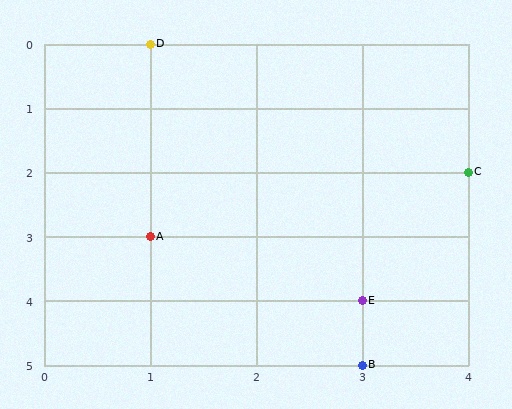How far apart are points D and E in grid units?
Points D and E are 2 columns and 4 rows apart (about 4.5 grid units diagonally).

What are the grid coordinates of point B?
Point B is at grid coordinates (3, 5).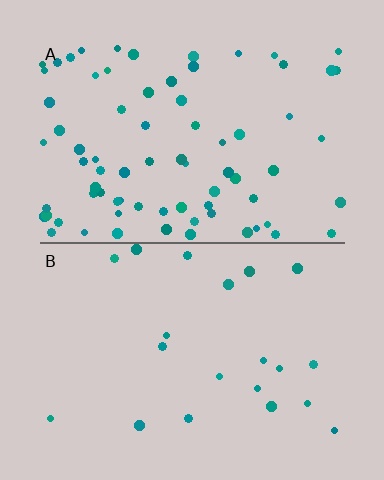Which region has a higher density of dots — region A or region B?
A (the top).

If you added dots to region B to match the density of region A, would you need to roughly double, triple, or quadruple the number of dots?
Approximately quadruple.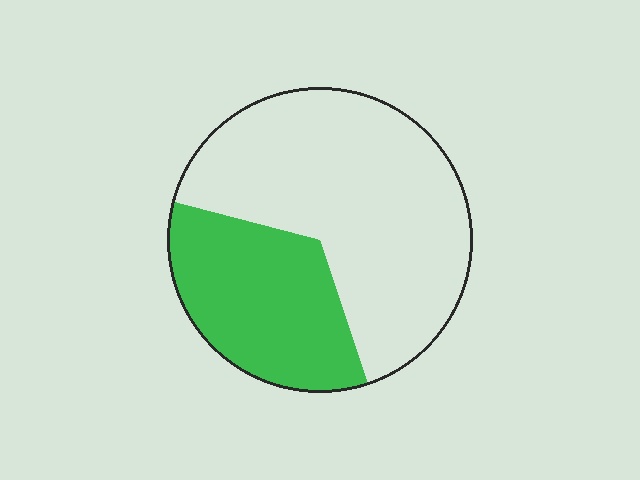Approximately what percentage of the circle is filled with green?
Approximately 35%.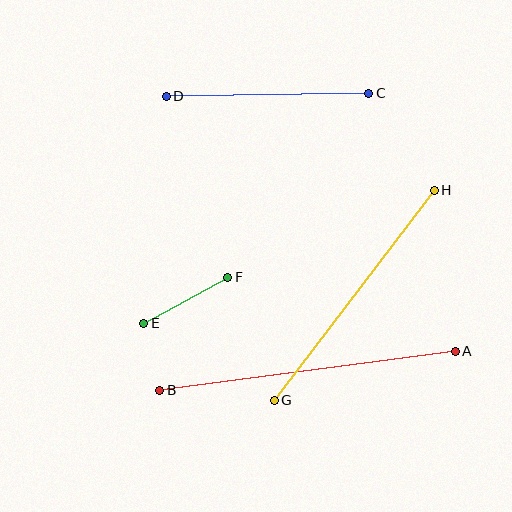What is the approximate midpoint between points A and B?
The midpoint is at approximately (307, 371) pixels.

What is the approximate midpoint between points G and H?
The midpoint is at approximately (354, 295) pixels.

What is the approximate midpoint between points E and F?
The midpoint is at approximately (186, 300) pixels.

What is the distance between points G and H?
The distance is approximately 264 pixels.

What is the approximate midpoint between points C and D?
The midpoint is at approximately (268, 95) pixels.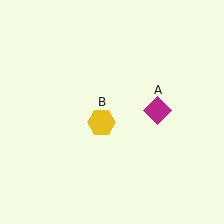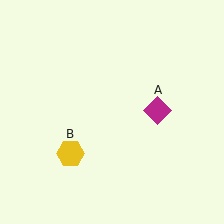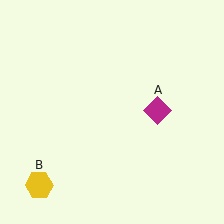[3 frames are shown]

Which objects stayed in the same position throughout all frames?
Magenta diamond (object A) remained stationary.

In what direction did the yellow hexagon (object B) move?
The yellow hexagon (object B) moved down and to the left.